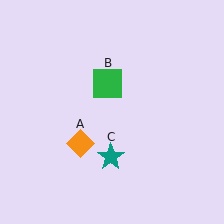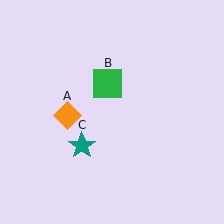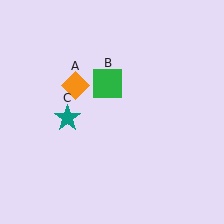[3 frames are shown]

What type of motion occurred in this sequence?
The orange diamond (object A), teal star (object C) rotated clockwise around the center of the scene.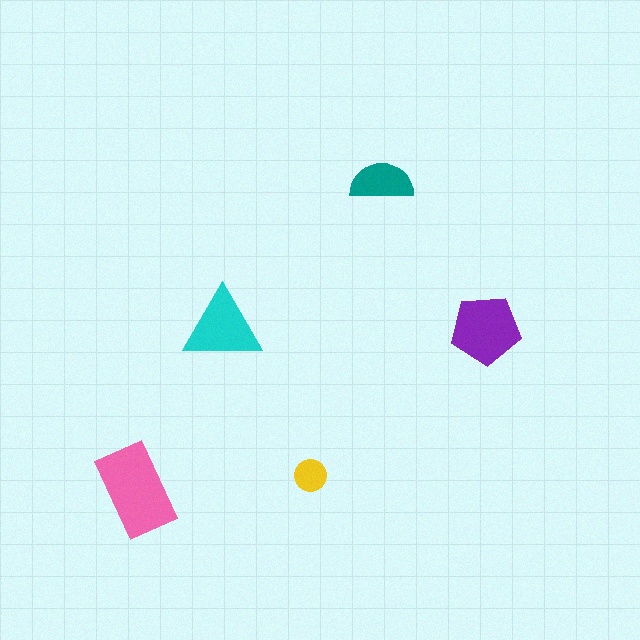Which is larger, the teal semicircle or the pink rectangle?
The pink rectangle.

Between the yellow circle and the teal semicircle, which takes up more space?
The teal semicircle.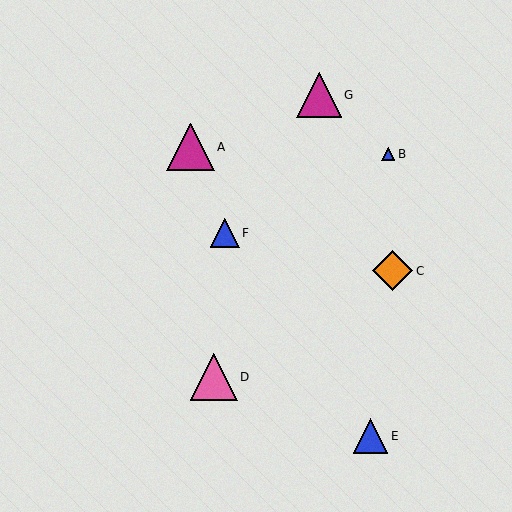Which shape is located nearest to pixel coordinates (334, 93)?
The magenta triangle (labeled G) at (319, 95) is nearest to that location.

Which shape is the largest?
The pink triangle (labeled D) is the largest.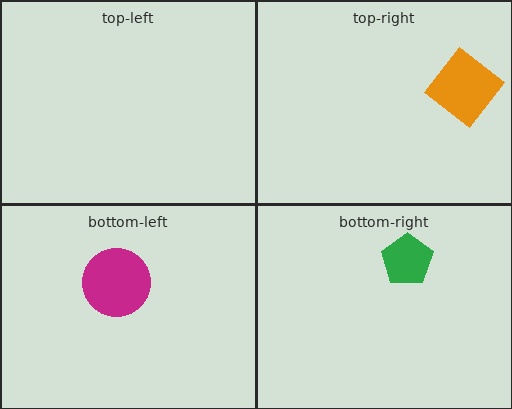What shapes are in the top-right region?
The orange diamond.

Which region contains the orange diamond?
The top-right region.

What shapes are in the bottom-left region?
The magenta circle.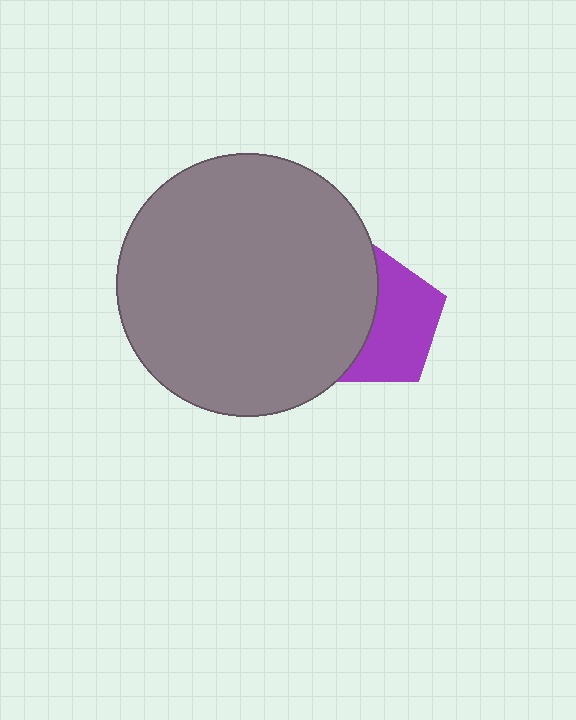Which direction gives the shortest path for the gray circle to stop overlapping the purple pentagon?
Moving left gives the shortest separation.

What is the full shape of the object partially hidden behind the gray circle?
The partially hidden object is a purple pentagon.